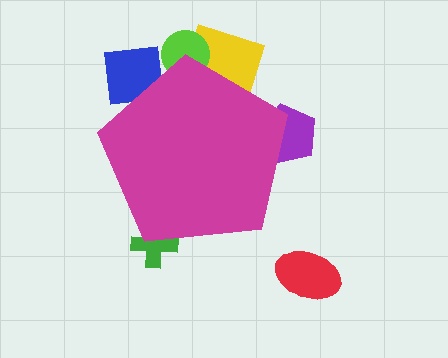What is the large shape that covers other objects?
A magenta pentagon.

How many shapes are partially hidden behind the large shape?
5 shapes are partially hidden.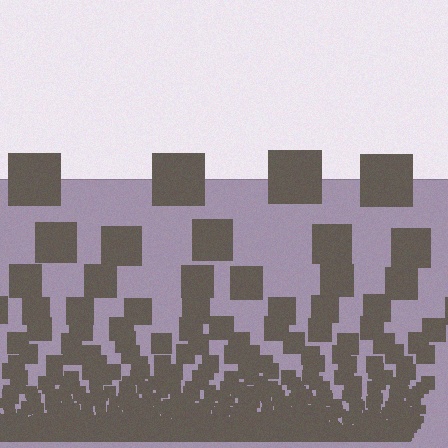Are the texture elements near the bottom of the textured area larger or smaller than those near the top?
Smaller. The gradient is inverted — elements near the bottom are smaller and denser.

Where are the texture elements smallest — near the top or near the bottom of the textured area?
Near the bottom.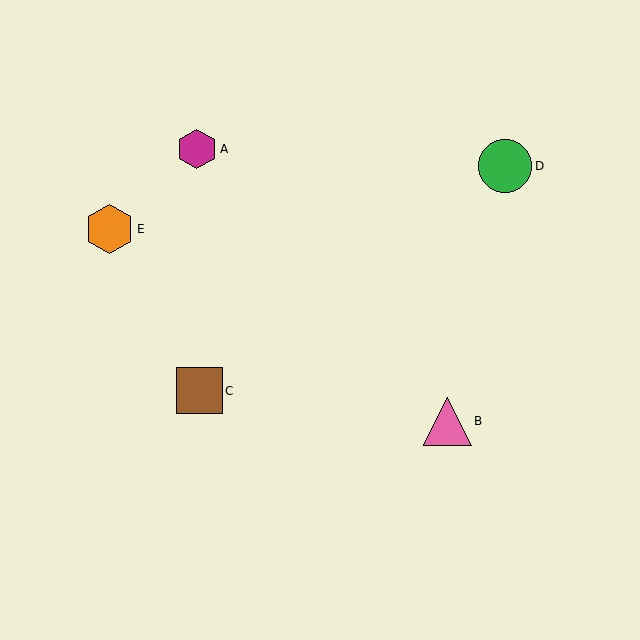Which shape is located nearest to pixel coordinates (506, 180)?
The green circle (labeled D) at (505, 166) is nearest to that location.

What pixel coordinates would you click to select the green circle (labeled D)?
Click at (505, 166) to select the green circle D.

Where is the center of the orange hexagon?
The center of the orange hexagon is at (110, 229).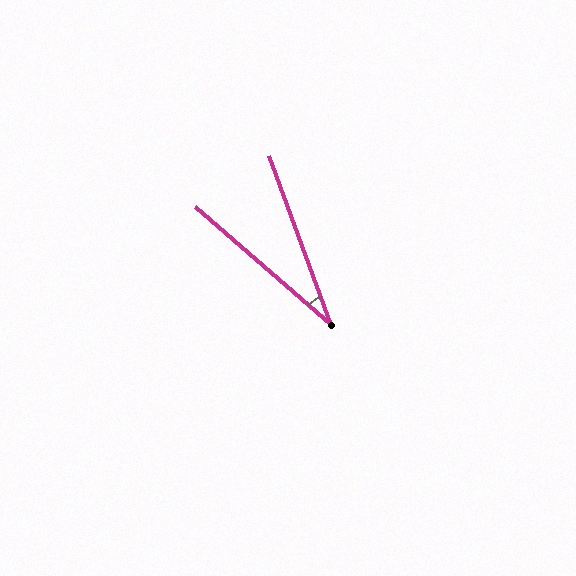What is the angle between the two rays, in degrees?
Approximately 29 degrees.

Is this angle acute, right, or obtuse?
It is acute.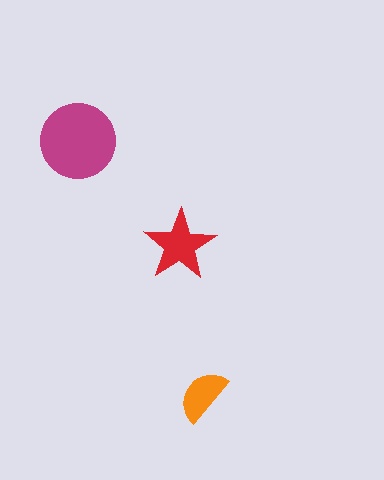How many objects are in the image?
There are 3 objects in the image.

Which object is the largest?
The magenta circle.